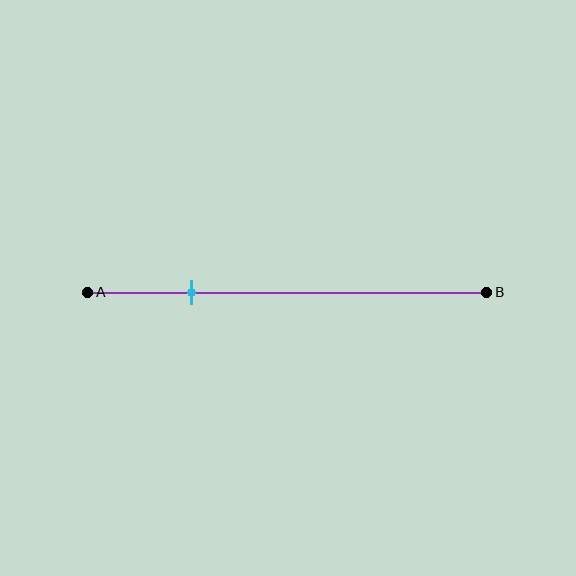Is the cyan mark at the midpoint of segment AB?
No, the mark is at about 25% from A, not at the 50% midpoint.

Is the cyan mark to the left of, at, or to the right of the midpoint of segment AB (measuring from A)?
The cyan mark is to the left of the midpoint of segment AB.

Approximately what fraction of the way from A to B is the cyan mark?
The cyan mark is approximately 25% of the way from A to B.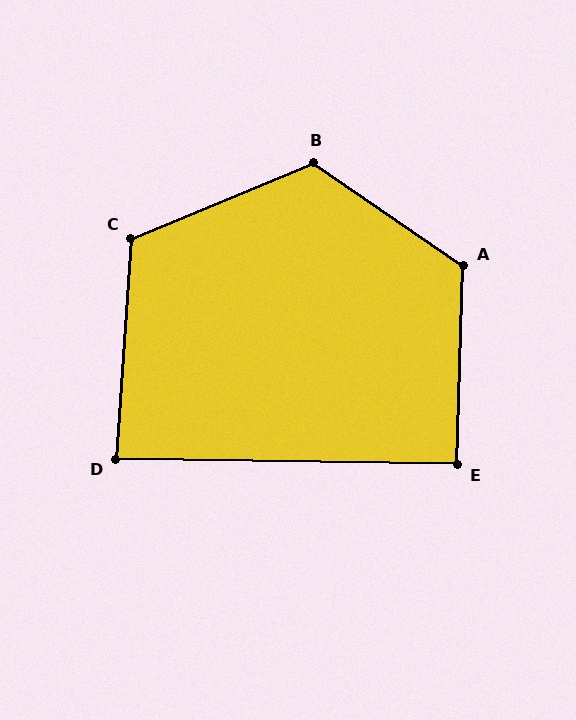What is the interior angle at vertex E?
Approximately 91 degrees (approximately right).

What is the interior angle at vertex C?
Approximately 116 degrees (obtuse).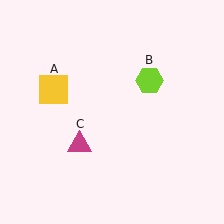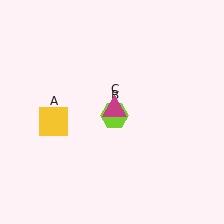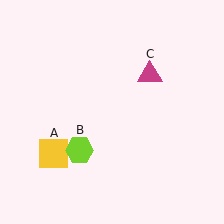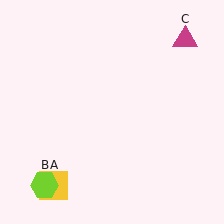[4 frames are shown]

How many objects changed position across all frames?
3 objects changed position: yellow square (object A), lime hexagon (object B), magenta triangle (object C).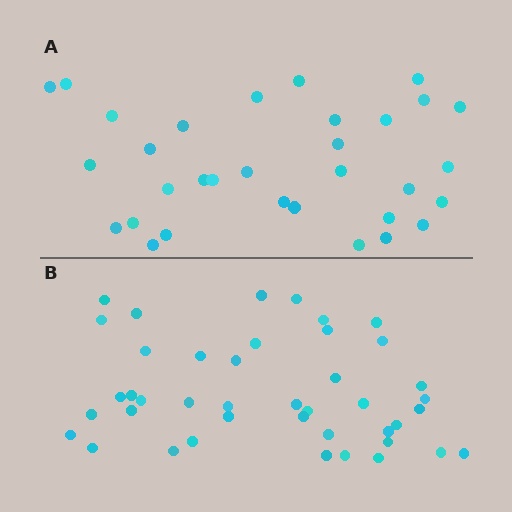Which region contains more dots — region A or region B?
Region B (the bottom region) has more dots.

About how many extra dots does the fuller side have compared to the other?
Region B has roughly 10 or so more dots than region A.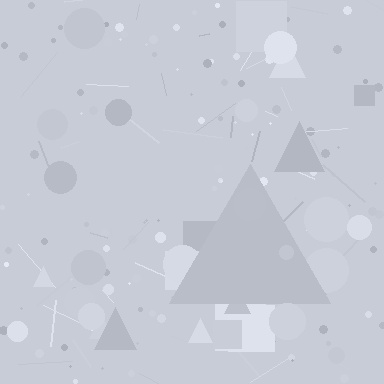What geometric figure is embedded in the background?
A triangle is embedded in the background.